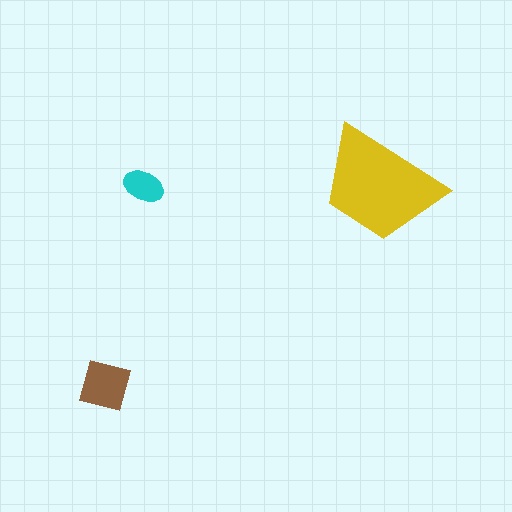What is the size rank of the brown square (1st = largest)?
2nd.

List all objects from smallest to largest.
The cyan ellipse, the brown square, the yellow trapezoid.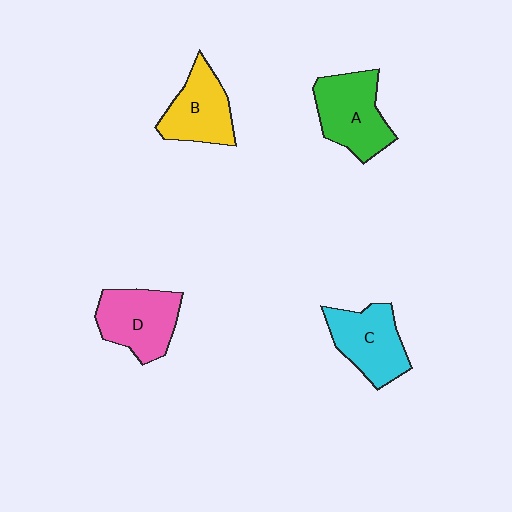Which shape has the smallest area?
Shape B (yellow).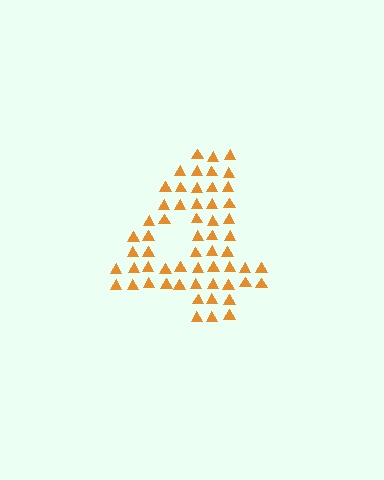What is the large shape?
The large shape is the digit 4.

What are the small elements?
The small elements are triangles.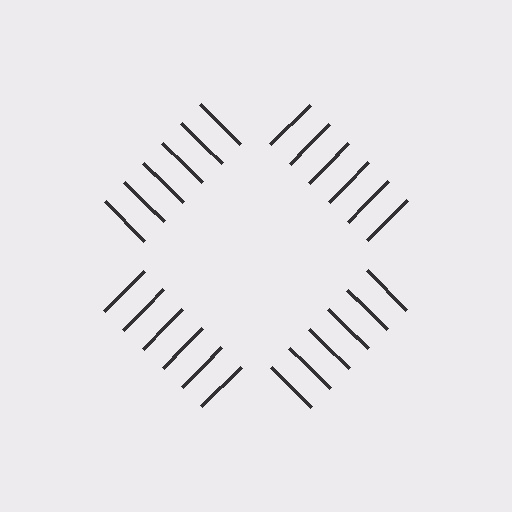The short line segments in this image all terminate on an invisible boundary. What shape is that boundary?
An illusory square — the line segments terminate on its edges but no continuous stroke is drawn.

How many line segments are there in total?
24 — 6 along each of the 4 edges.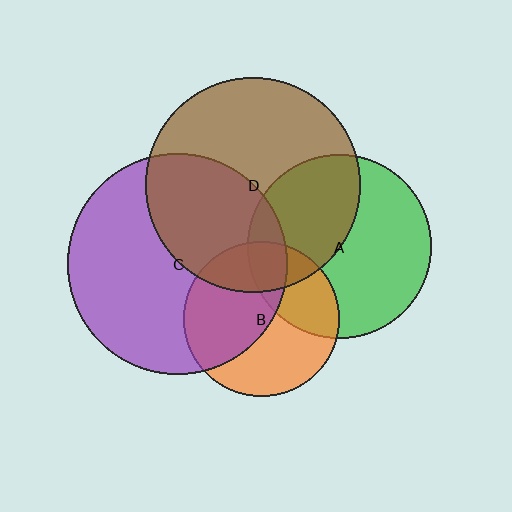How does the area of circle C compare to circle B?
Approximately 2.0 times.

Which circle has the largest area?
Circle C (purple).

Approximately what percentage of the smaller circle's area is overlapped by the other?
Approximately 50%.